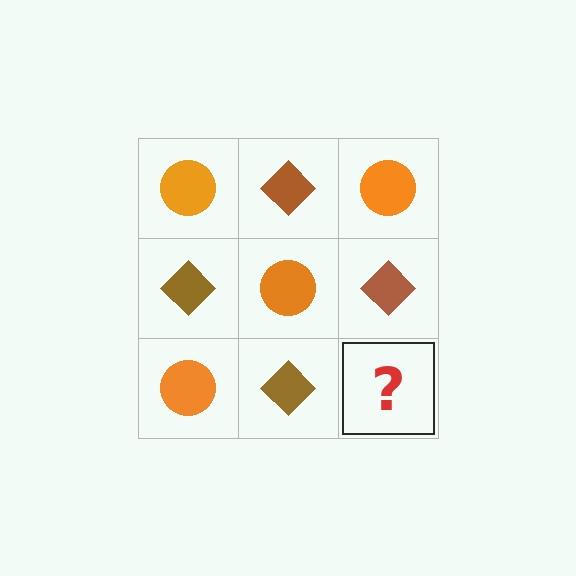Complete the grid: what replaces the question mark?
The question mark should be replaced with an orange circle.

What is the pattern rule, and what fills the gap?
The rule is that it alternates orange circle and brown diamond in a checkerboard pattern. The gap should be filled with an orange circle.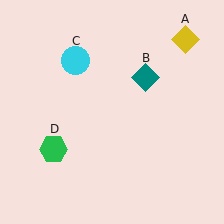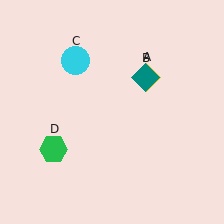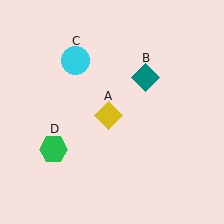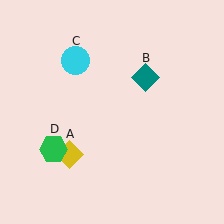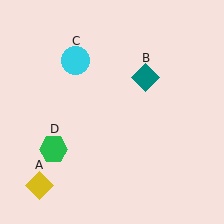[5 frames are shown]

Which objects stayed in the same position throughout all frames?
Teal diamond (object B) and cyan circle (object C) and green hexagon (object D) remained stationary.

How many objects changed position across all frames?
1 object changed position: yellow diamond (object A).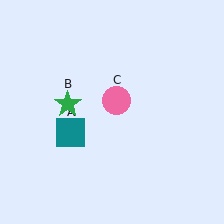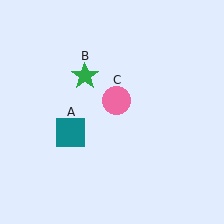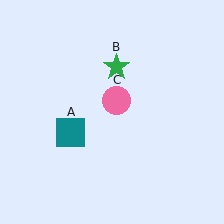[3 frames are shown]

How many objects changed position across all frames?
1 object changed position: green star (object B).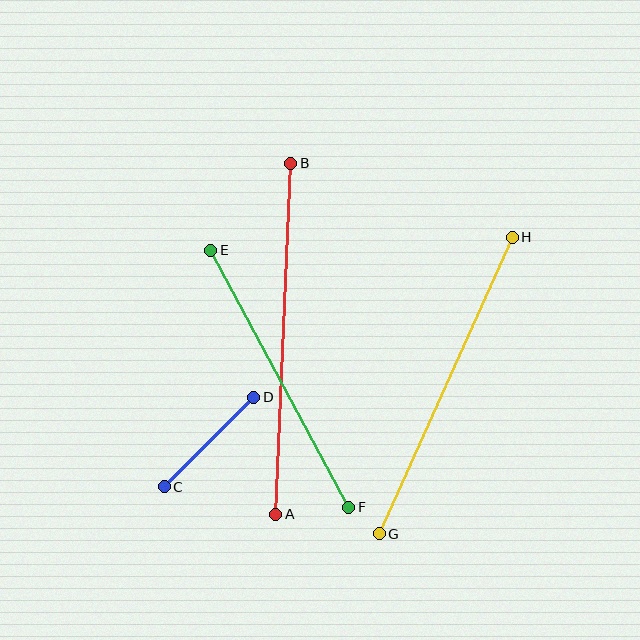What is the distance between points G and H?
The distance is approximately 325 pixels.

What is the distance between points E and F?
The distance is approximately 292 pixels.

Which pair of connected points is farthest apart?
Points A and B are farthest apart.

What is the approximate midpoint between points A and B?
The midpoint is at approximately (283, 339) pixels.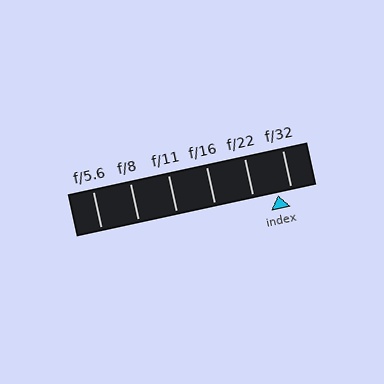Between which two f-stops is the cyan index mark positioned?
The index mark is between f/22 and f/32.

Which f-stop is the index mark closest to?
The index mark is closest to f/32.